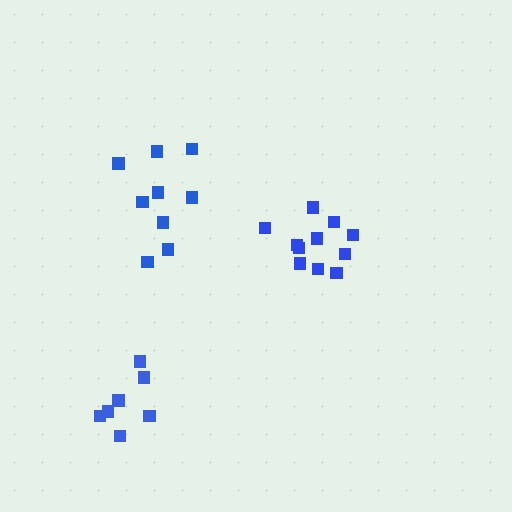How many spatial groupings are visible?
There are 3 spatial groupings.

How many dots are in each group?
Group 1: 9 dots, Group 2: 11 dots, Group 3: 7 dots (27 total).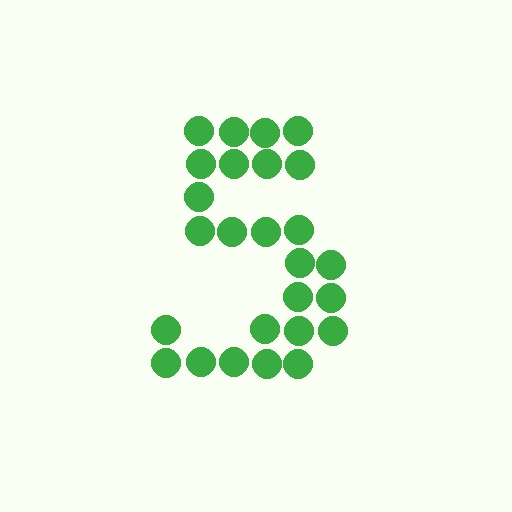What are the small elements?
The small elements are circles.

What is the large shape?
The large shape is the digit 5.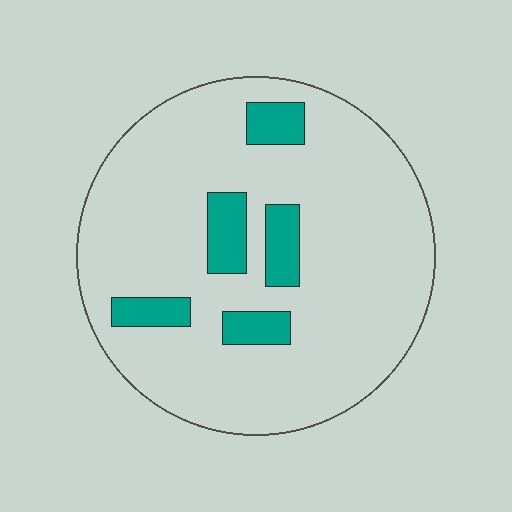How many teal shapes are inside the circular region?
5.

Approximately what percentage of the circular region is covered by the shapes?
Approximately 15%.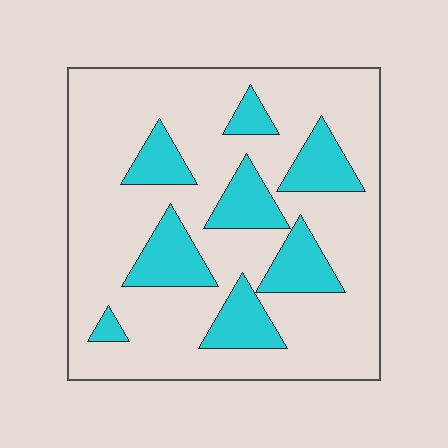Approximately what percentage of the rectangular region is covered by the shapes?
Approximately 25%.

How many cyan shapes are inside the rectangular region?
8.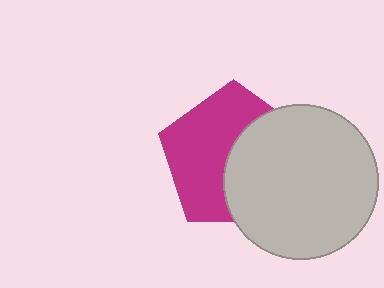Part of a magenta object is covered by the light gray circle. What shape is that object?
It is a pentagon.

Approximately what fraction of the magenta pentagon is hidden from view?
Roughly 46% of the magenta pentagon is hidden behind the light gray circle.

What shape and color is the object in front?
The object in front is a light gray circle.